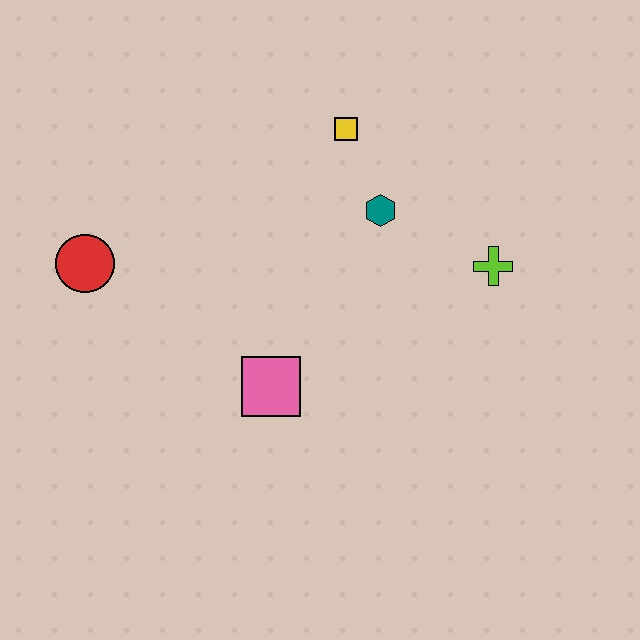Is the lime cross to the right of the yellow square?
Yes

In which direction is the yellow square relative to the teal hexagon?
The yellow square is above the teal hexagon.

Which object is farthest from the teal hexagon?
The red circle is farthest from the teal hexagon.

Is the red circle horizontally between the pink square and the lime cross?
No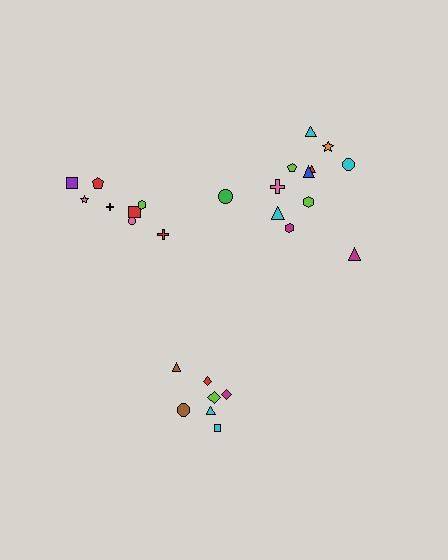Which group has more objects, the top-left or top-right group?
The top-right group.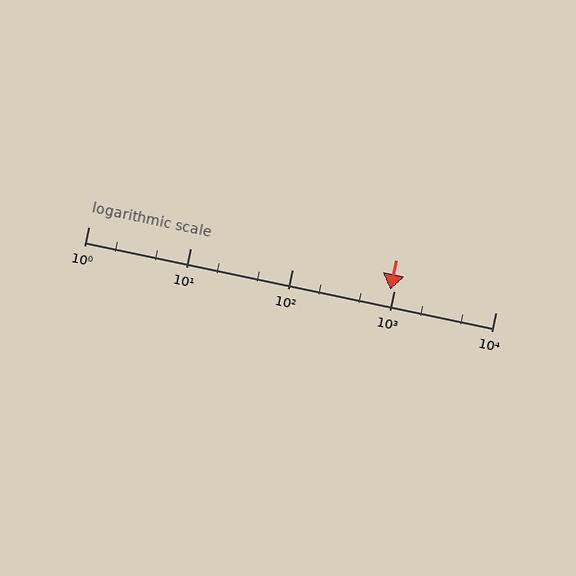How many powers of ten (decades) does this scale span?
The scale spans 4 decades, from 1 to 10000.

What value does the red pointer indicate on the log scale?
The pointer indicates approximately 930.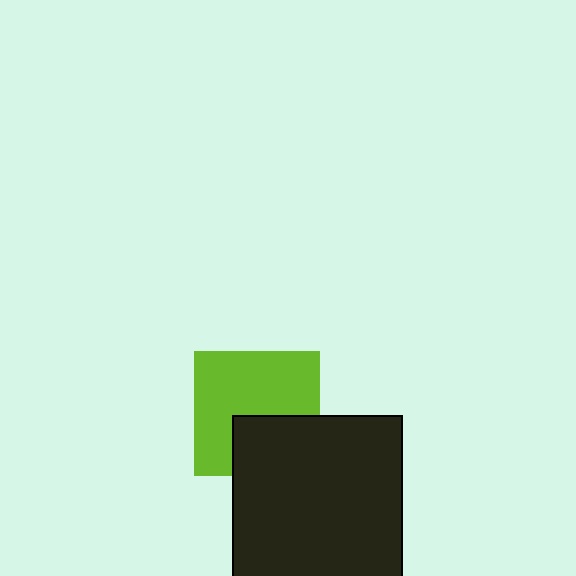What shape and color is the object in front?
The object in front is a black rectangle.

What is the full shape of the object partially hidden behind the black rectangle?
The partially hidden object is a lime square.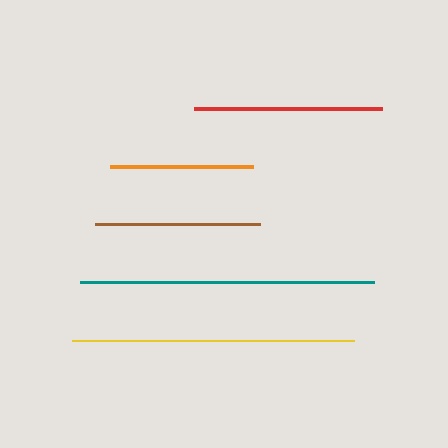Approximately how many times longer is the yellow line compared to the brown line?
The yellow line is approximately 1.7 times the length of the brown line.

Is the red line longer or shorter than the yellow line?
The yellow line is longer than the red line.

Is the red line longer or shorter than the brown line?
The red line is longer than the brown line.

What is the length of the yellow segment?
The yellow segment is approximately 283 pixels long.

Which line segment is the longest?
The teal line is the longest at approximately 294 pixels.